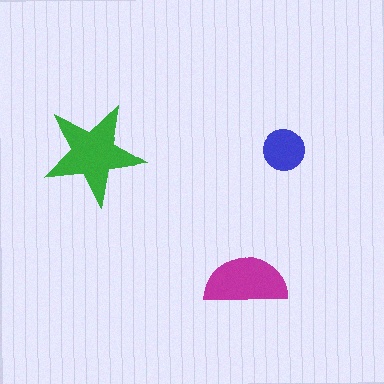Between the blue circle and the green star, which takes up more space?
The green star.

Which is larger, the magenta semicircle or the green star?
The green star.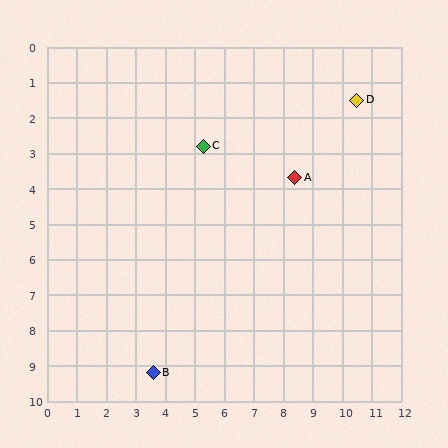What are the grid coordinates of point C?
Point C is at approximately (5.3, 2.8).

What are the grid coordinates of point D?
Point D is at approximately (10.5, 1.5).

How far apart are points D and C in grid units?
Points D and C are about 5.4 grid units apart.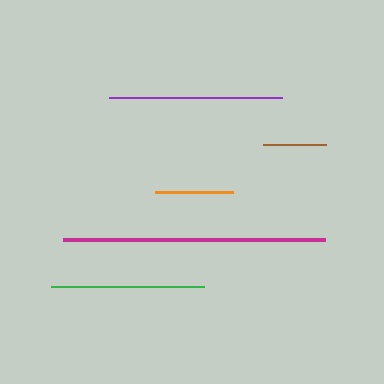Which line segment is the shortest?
The brown line is the shortest at approximately 63 pixels.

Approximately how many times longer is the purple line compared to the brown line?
The purple line is approximately 2.8 times the length of the brown line.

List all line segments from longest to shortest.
From longest to shortest: magenta, purple, green, orange, brown.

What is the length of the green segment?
The green segment is approximately 153 pixels long.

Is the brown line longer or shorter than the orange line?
The orange line is longer than the brown line.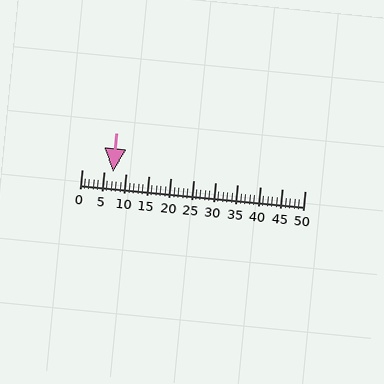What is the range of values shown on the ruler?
The ruler shows values from 0 to 50.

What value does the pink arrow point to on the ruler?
The pink arrow points to approximately 7.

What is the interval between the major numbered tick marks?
The major tick marks are spaced 5 units apart.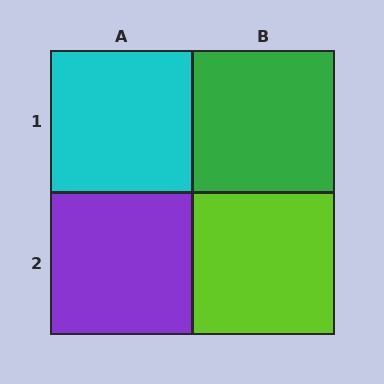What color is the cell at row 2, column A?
Purple.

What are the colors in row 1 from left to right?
Cyan, green.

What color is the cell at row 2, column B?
Lime.